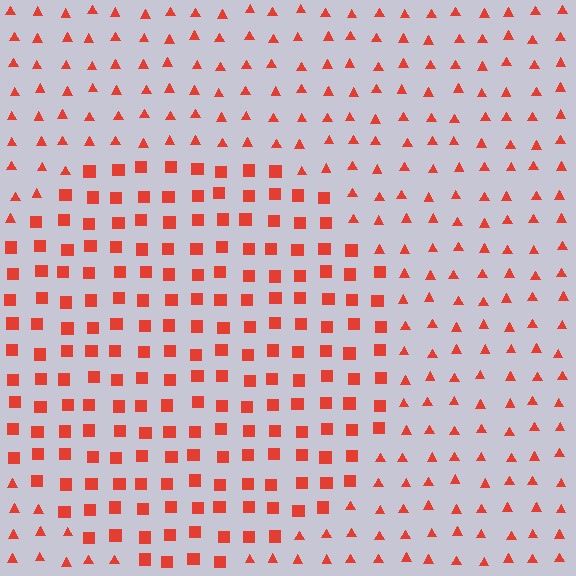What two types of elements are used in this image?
The image uses squares inside the circle region and triangles outside it.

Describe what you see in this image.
The image is filled with small red elements arranged in a uniform grid. A circle-shaped region contains squares, while the surrounding area contains triangles. The boundary is defined purely by the change in element shape.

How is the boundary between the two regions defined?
The boundary is defined by a change in element shape: squares inside vs. triangles outside. All elements share the same color and spacing.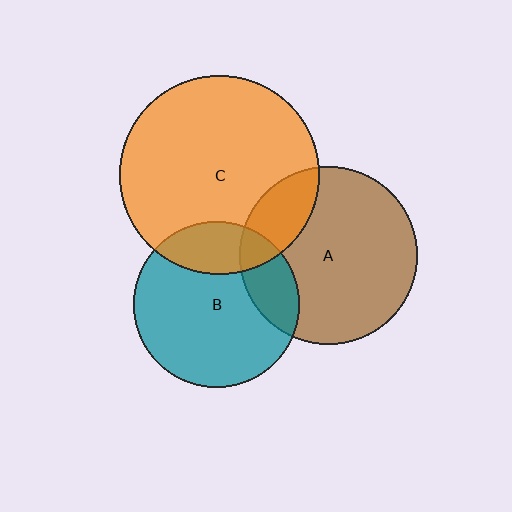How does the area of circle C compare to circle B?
Approximately 1.4 times.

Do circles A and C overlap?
Yes.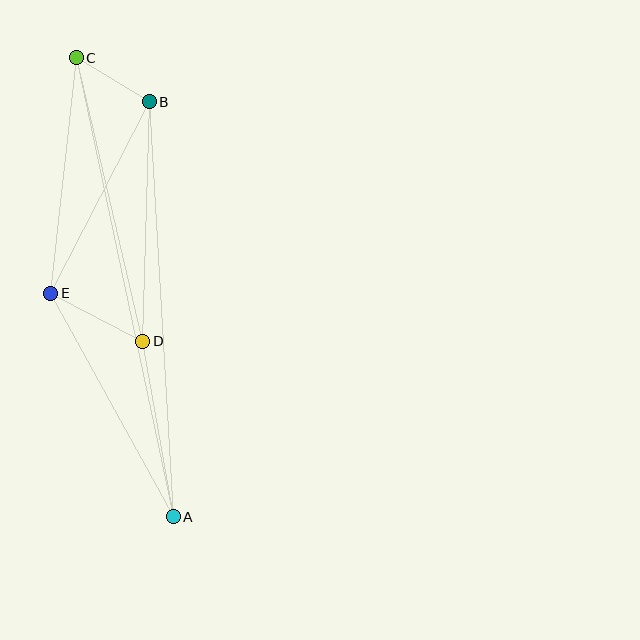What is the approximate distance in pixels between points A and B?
The distance between A and B is approximately 416 pixels.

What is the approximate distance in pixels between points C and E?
The distance between C and E is approximately 237 pixels.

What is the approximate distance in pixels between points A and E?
The distance between A and E is approximately 255 pixels.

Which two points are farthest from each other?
Points A and C are farthest from each other.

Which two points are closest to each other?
Points B and C are closest to each other.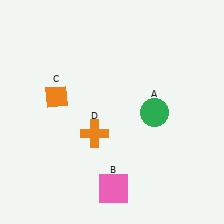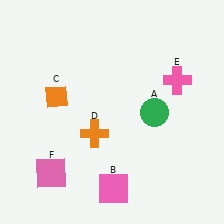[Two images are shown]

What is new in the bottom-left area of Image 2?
A pink square (F) was added in the bottom-left area of Image 2.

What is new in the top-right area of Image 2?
A pink cross (E) was added in the top-right area of Image 2.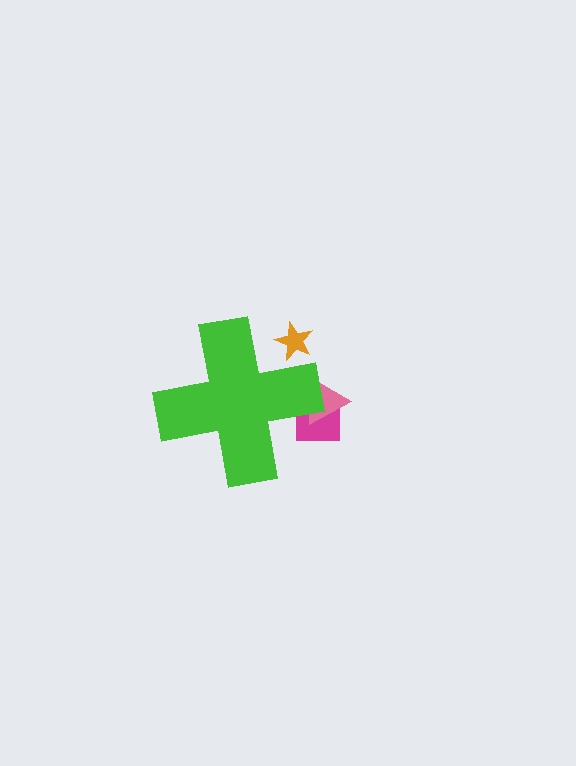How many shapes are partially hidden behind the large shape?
3 shapes are partially hidden.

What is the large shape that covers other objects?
A green cross.